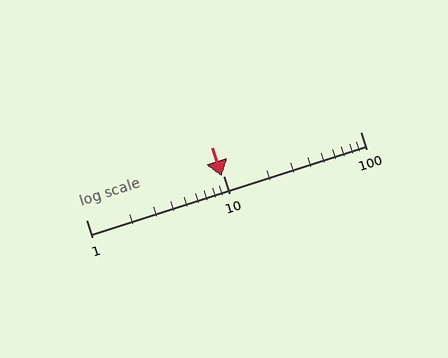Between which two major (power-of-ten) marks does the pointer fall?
The pointer is between 1 and 10.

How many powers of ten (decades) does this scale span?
The scale spans 2 decades, from 1 to 100.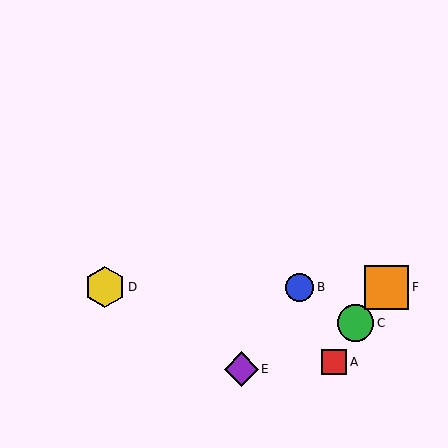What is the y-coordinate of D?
Object D is at y≈287.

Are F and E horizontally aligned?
No, F is at y≈287 and E is at y≈369.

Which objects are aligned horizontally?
Objects B, D, F are aligned horizontally.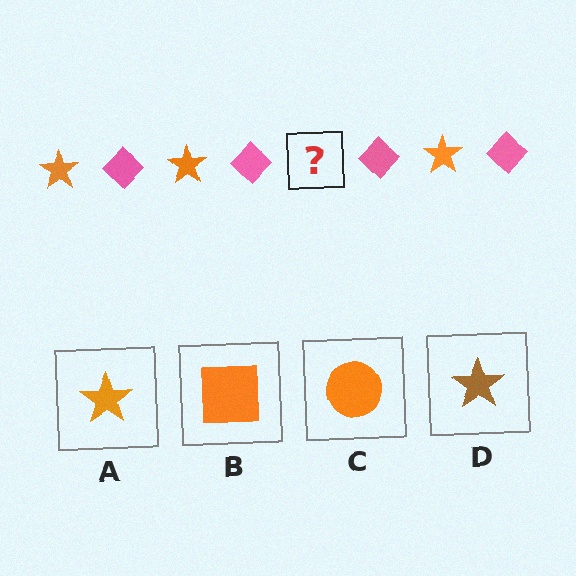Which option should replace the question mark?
Option A.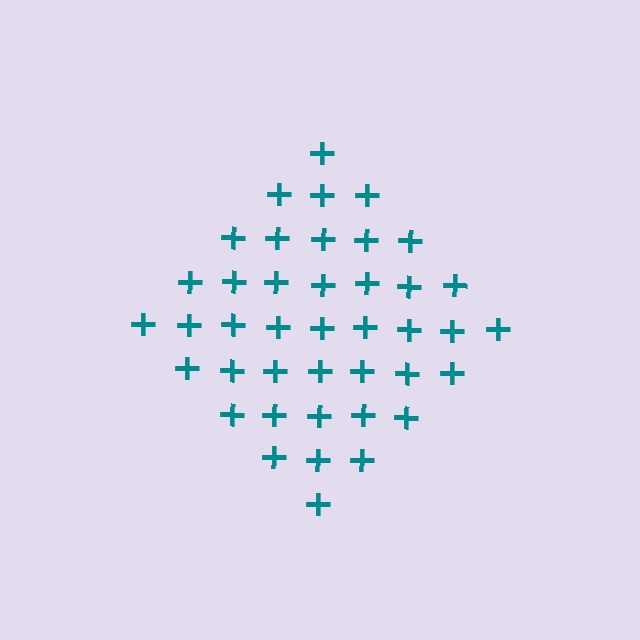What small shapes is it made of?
It is made of small plus signs.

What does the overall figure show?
The overall figure shows a diamond.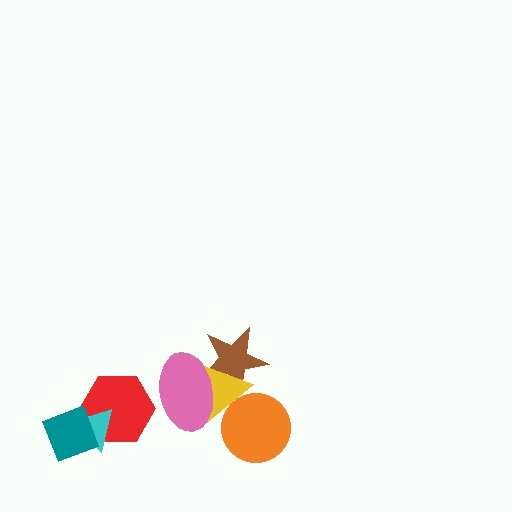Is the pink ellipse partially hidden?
No, no other shape covers it.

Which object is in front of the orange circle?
The yellow triangle is in front of the orange circle.